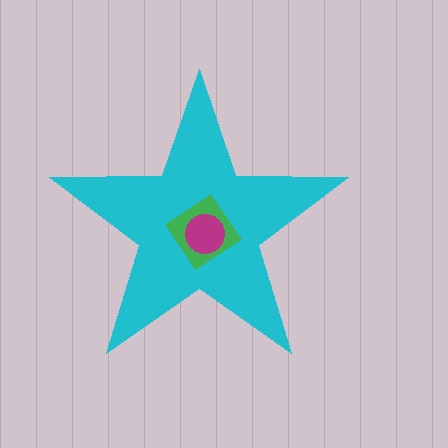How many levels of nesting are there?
3.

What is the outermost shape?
The cyan star.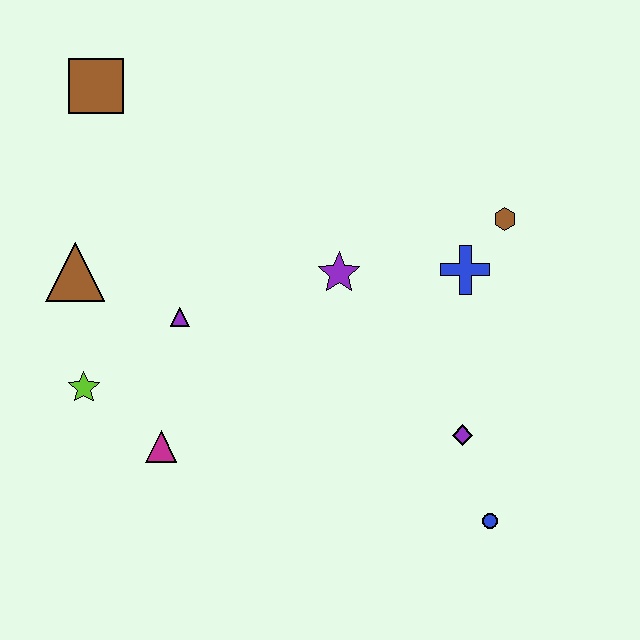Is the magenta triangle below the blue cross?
Yes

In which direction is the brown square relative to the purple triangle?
The brown square is above the purple triangle.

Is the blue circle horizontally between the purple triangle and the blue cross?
No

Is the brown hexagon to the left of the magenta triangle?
No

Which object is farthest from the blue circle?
The brown square is farthest from the blue circle.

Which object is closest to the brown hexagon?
The blue cross is closest to the brown hexagon.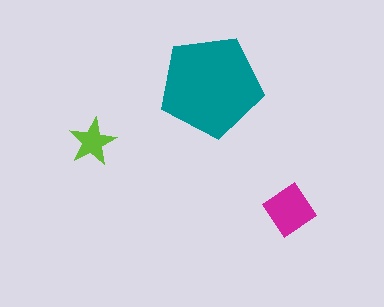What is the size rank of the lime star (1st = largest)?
3rd.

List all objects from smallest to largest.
The lime star, the magenta diamond, the teal pentagon.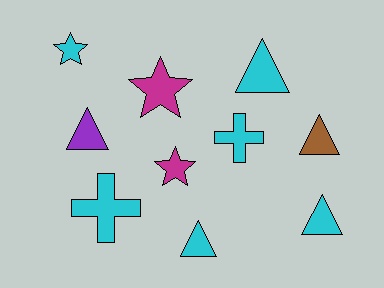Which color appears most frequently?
Cyan, with 6 objects.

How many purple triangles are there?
There is 1 purple triangle.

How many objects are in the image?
There are 10 objects.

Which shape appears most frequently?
Triangle, with 5 objects.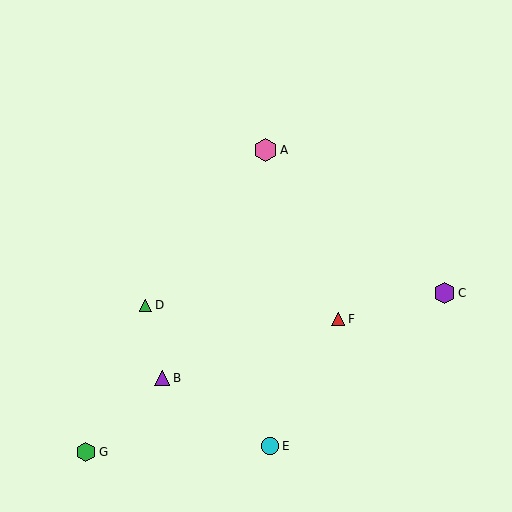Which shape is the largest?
The pink hexagon (labeled A) is the largest.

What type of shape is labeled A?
Shape A is a pink hexagon.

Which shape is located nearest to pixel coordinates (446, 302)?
The purple hexagon (labeled C) at (445, 293) is nearest to that location.